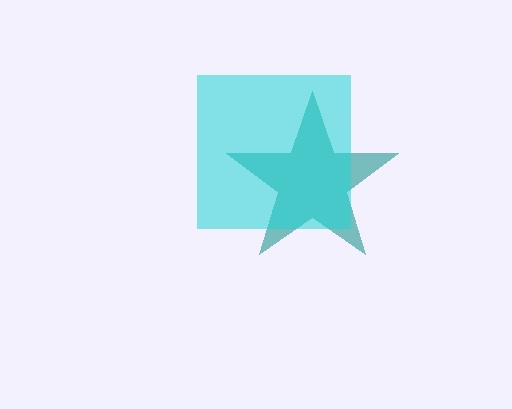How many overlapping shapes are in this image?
There are 2 overlapping shapes in the image.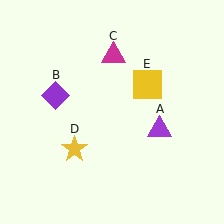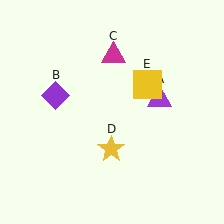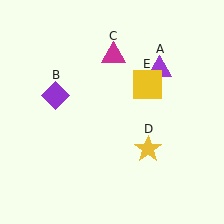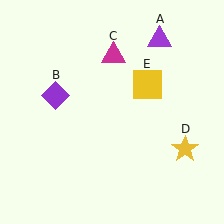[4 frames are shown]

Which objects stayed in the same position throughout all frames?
Purple diamond (object B) and magenta triangle (object C) and yellow square (object E) remained stationary.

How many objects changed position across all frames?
2 objects changed position: purple triangle (object A), yellow star (object D).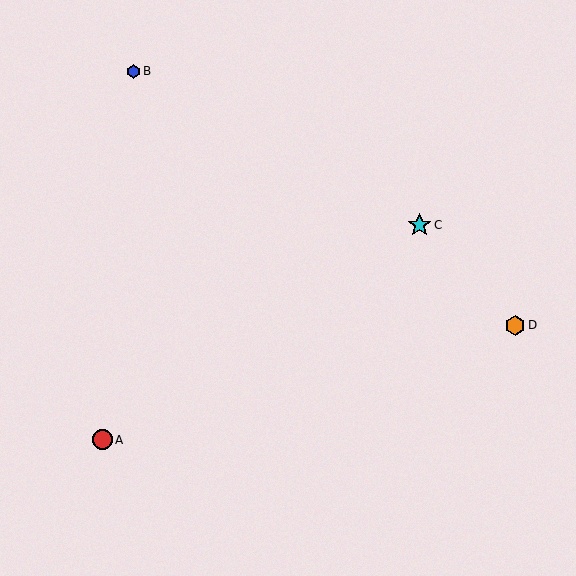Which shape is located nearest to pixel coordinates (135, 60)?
The blue hexagon (labeled B) at (133, 71) is nearest to that location.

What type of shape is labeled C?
Shape C is a cyan star.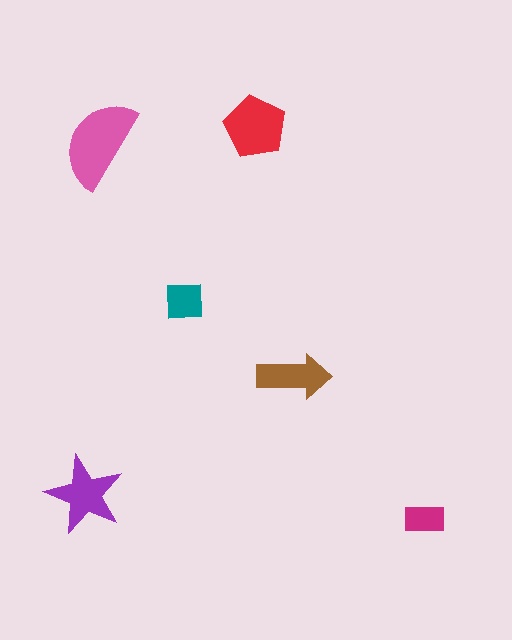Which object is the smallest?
The magenta rectangle.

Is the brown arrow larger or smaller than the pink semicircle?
Smaller.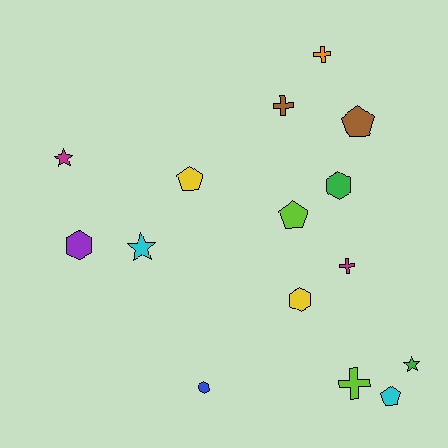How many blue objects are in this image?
There is 1 blue object.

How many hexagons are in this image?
There are 4 hexagons.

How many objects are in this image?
There are 15 objects.